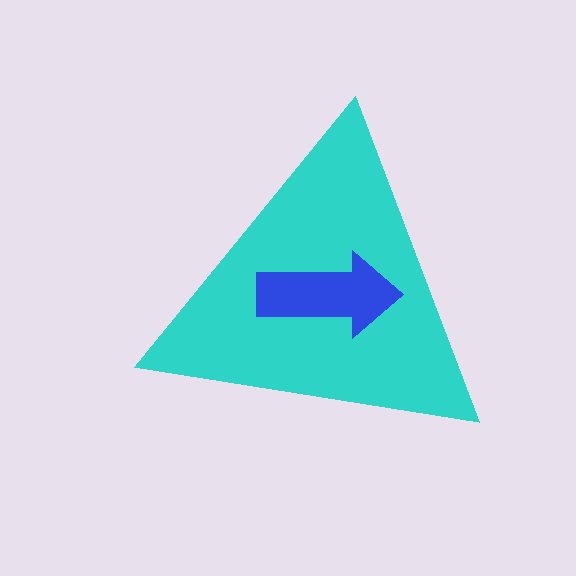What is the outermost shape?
The cyan triangle.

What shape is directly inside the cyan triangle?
The blue arrow.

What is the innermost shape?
The blue arrow.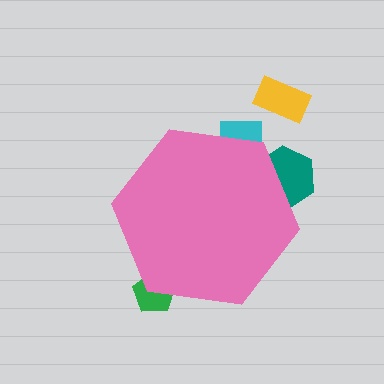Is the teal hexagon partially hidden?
Yes, the teal hexagon is partially hidden behind the pink hexagon.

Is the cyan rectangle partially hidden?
Yes, the cyan rectangle is partially hidden behind the pink hexagon.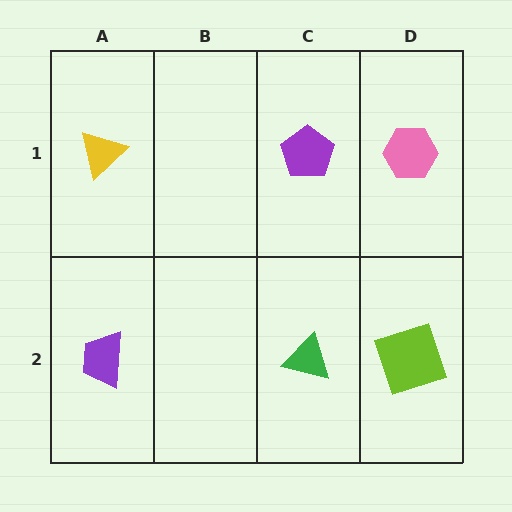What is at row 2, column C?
A green triangle.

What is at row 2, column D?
A lime square.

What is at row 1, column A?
A yellow triangle.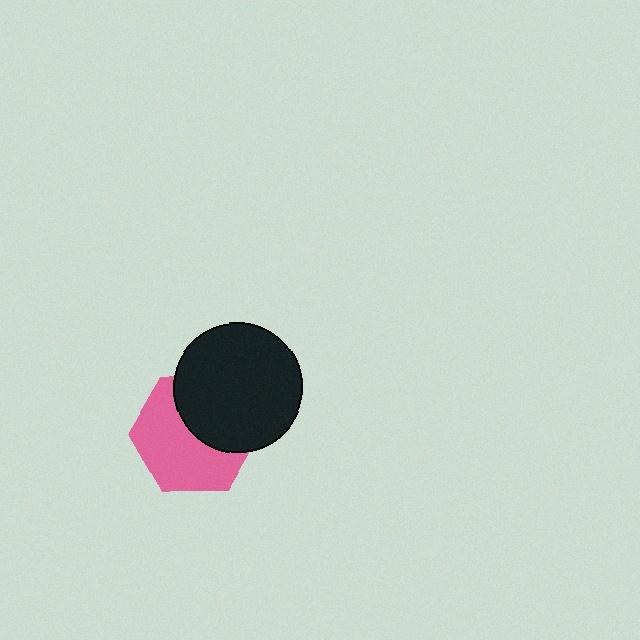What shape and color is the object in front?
The object in front is a black circle.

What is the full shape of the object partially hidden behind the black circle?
The partially hidden object is a pink hexagon.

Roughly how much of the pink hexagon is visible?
About half of it is visible (roughly 58%).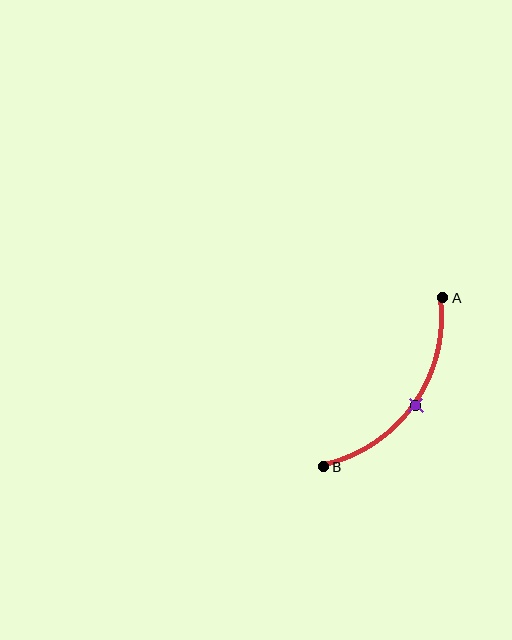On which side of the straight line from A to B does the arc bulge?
The arc bulges below and to the right of the straight line connecting A and B.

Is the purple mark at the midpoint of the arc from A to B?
Yes. The purple mark lies on the arc at equal arc-length from both A and B — it is the arc midpoint.